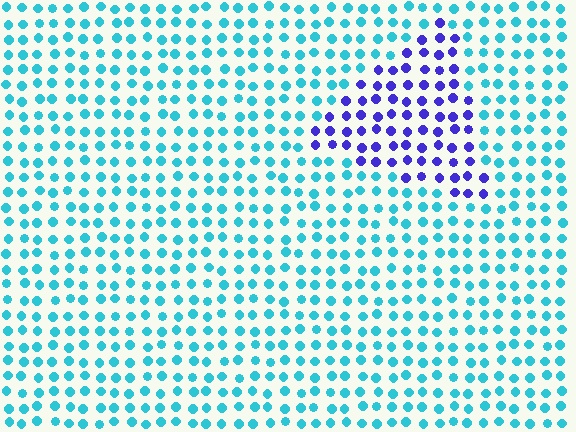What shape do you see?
I see a triangle.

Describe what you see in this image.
The image is filled with small cyan elements in a uniform arrangement. A triangle-shaped region is visible where the elements are tinted to a slightly different hue, forming a subtle color boundary.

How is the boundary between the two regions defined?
The boundary is defined purely by a slight shift in hue (about 62 degrees). Spacing, size, and orientation are identical on both sides.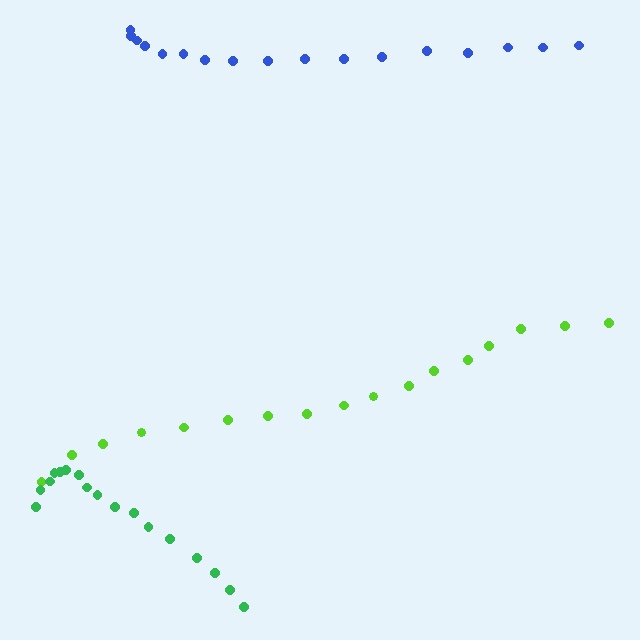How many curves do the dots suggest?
There are 3 distinct paths.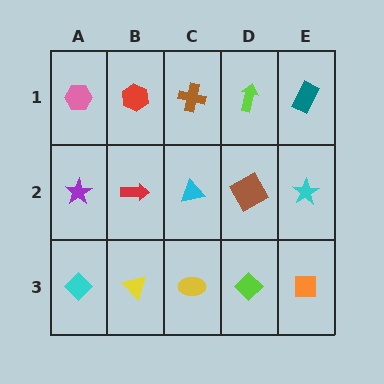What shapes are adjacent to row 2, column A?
A pink hexagon (row 1, column A), a cyan diamond (row 3, column A), a red arrow (row 2, column B).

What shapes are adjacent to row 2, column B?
A red hexagon (row 1, column B), a yellow triangle (row 3, column B), a purple star (row 2, column A), a cyan triangle (row 2, column C).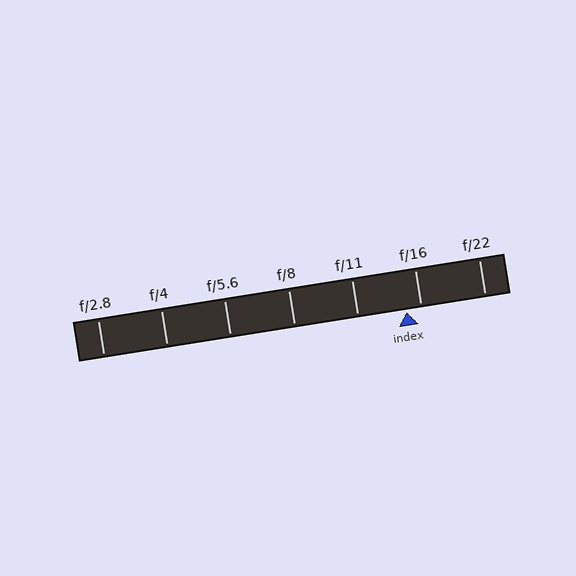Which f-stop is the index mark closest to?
The index mark is closest to f/16.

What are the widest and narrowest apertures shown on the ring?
The widest aperture shown is f/2.8 and the narrowest is f/22.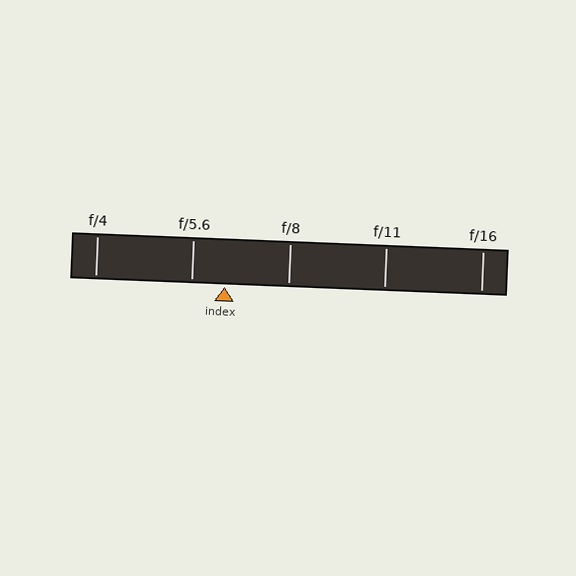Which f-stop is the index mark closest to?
The index mark is closest to f/5.6.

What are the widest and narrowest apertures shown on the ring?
The widest aperture shown is f/4 and the narrowest is f/16.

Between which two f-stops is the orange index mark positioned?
The index mark is between f/5.6 and f/8.